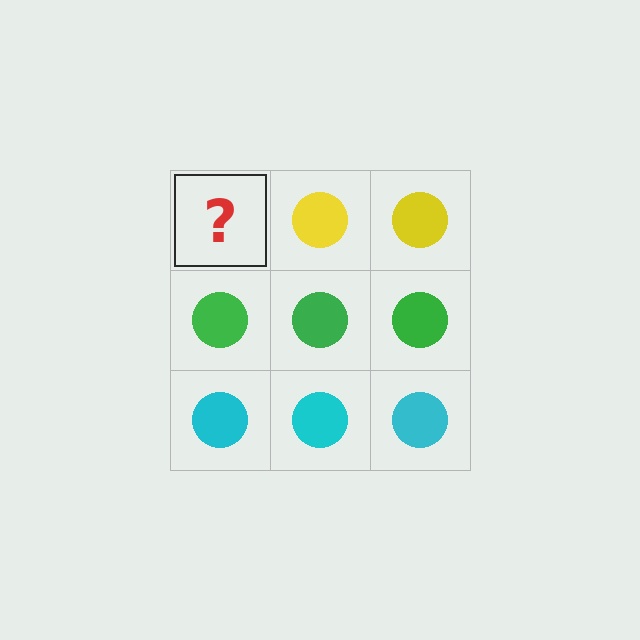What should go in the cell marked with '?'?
The missing cell should contain a yellow circle.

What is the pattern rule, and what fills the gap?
The rule is that each row has a consistent color. The gap should be filled with a yellow circle.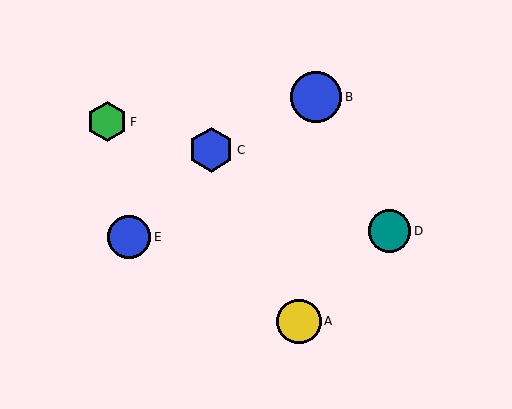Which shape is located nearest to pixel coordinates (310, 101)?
The blue circle (labeled B) at (316, 97) is nearest to that location.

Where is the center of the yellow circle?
The center of the yellow circle is at (299, 321).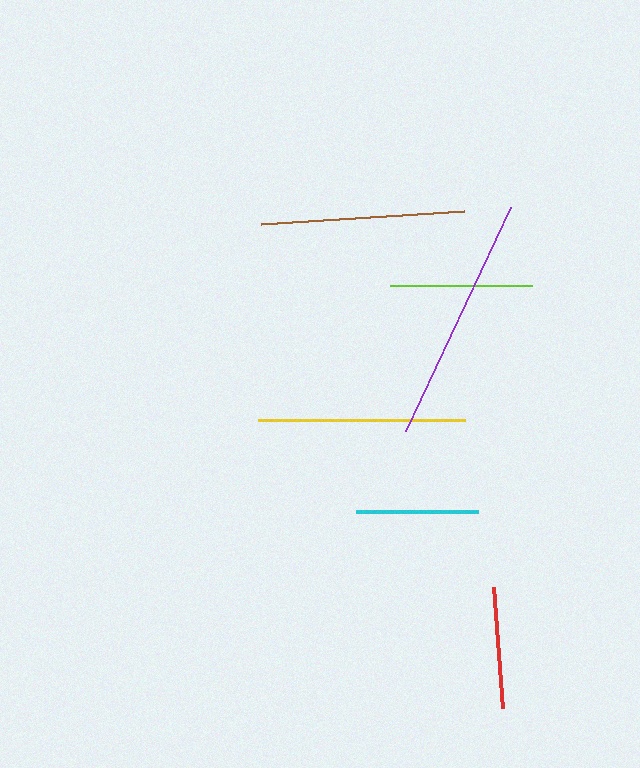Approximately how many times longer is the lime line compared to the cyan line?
The lime line is approximately 1.2 times the length of the cyan line.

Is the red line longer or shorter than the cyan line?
The red line is longer than the cyan line.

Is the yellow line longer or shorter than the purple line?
The purple line is longer than the yellow line.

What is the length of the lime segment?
The lime segment is approximately 142 pixels long.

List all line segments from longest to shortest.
From longest to shortest: purple, yellow, brown, lime, red, cyan.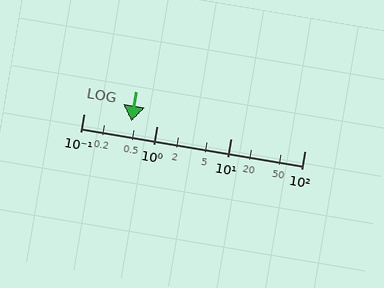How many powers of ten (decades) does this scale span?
The scale spans 3 decades, from 0.1 to 100.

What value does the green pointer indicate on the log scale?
The pointer indicates approximately 0.44.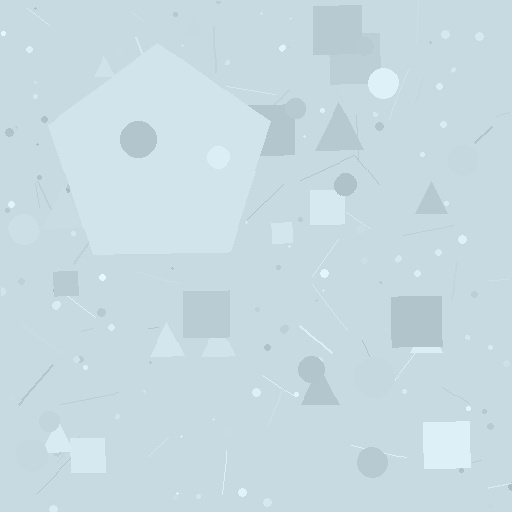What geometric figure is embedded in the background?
A pentagon is embedded in the background.